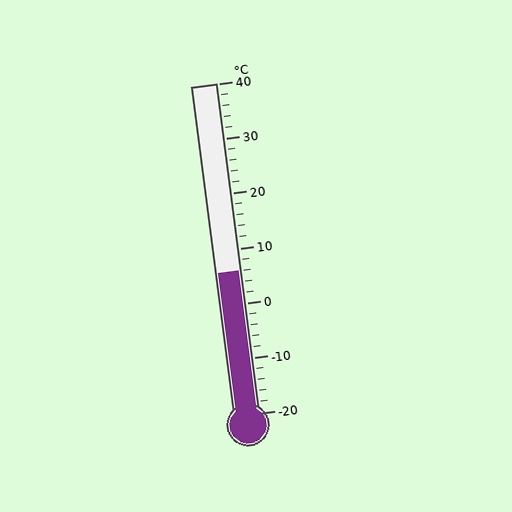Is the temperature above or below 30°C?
The temperature is below 30°C.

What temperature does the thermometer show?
The thermometer shows approximately 6°C.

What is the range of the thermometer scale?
The thermometer scale ranges from -20°C to 40°C.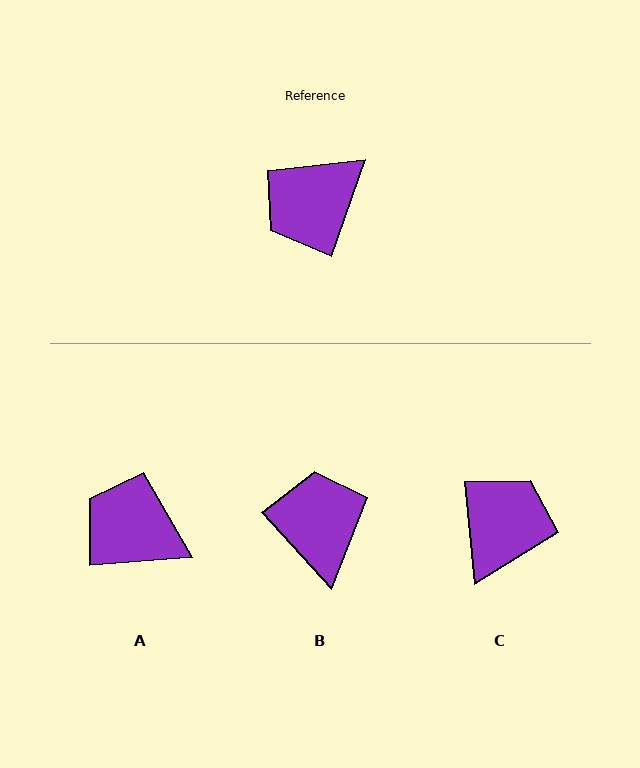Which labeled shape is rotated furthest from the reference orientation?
C, about 155 degrees away.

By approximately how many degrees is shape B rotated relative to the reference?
Approximately 118 degrees clockwise.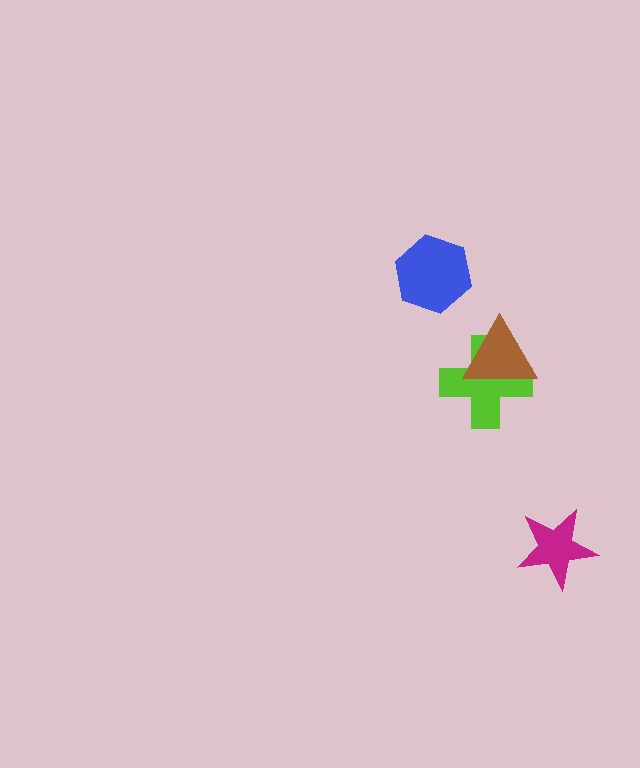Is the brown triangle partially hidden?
No, no other shape covers it.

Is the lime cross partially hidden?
Yes, it is partially covered by another shape.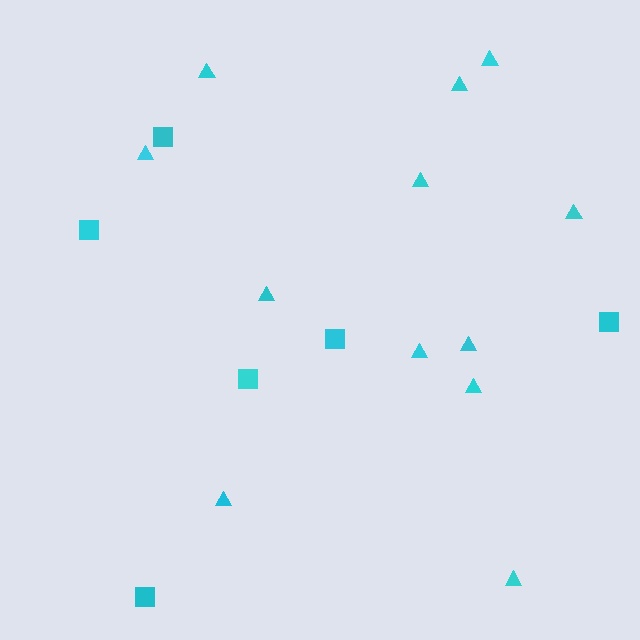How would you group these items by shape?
There are 2 groups: one group of triangles (12) and one group of squares (6).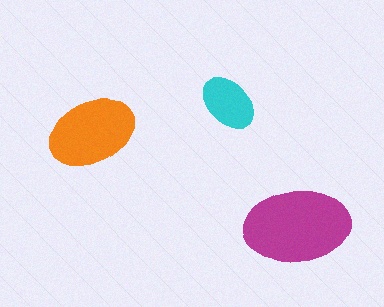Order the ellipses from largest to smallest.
the magenta one, the orange one, the cyan one.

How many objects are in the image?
There are 3 objects in the image.